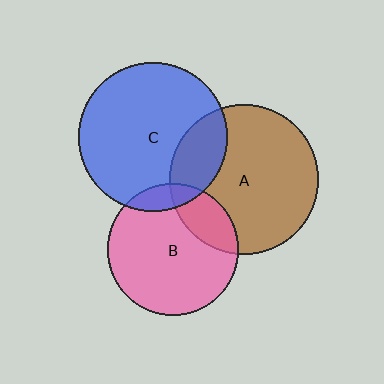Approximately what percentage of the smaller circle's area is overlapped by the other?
Approximately 10%.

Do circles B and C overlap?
Yes.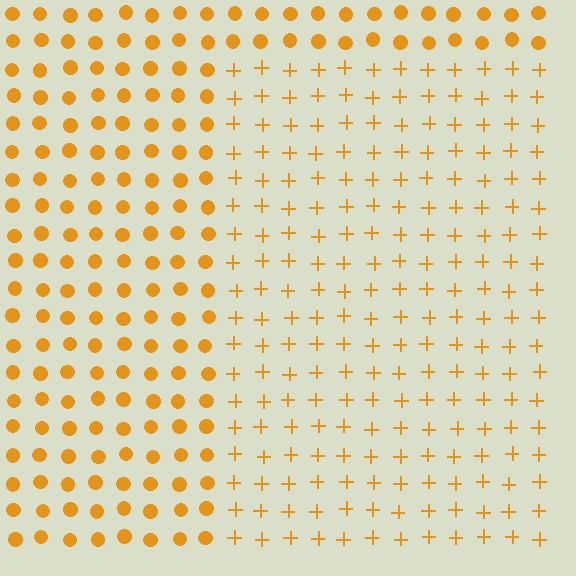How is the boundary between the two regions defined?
The boundary is defined by a change in element shape: plus signs inside vs. circles outside. All elements share the same color and spacing.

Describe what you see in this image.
The image is filled with small orange elements arranged in a uniform grid. A rectangle-shaped region contains plus signs, while the surrounding area contains circles. The boundary is defined purely by the change in element shape.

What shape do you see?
I see a rectangle.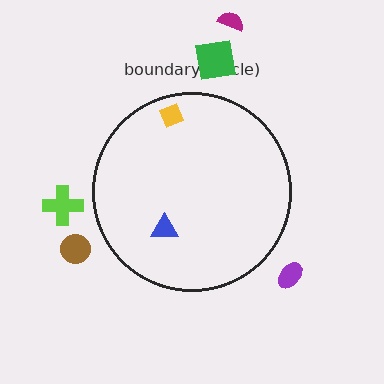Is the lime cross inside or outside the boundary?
Outside.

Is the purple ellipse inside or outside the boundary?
Outside.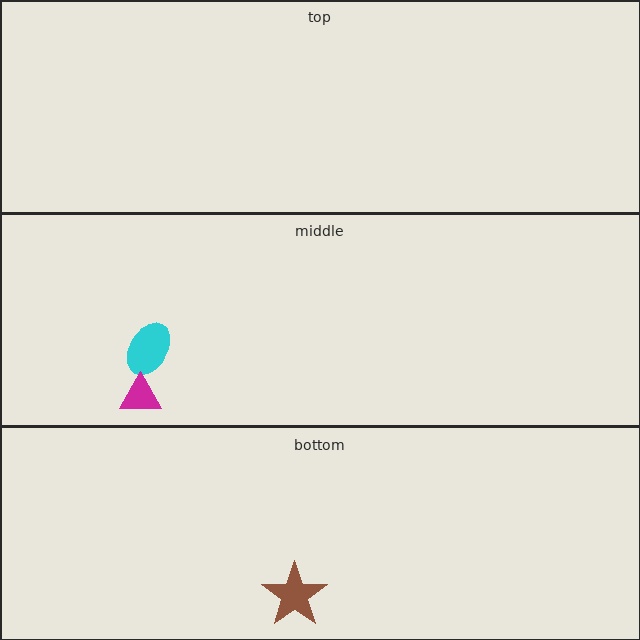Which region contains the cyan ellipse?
The middle region.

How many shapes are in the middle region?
2.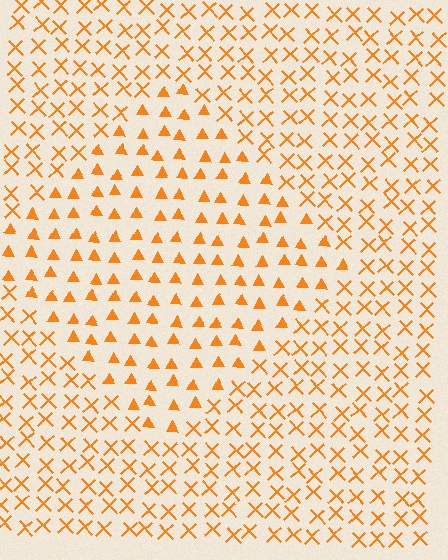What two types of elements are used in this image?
The image uses triangles inside the diamond region and X marks outside it.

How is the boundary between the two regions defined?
The boundary is defined by a change in element shape: triangles inside vs. X marks outside. All elements share the same color and spacing.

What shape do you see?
I see a diamond.